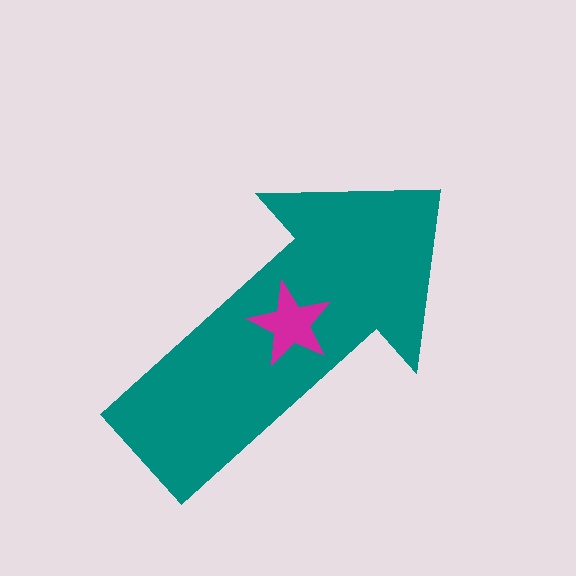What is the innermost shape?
The magenta star.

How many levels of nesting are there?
2.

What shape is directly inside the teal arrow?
The magenta star.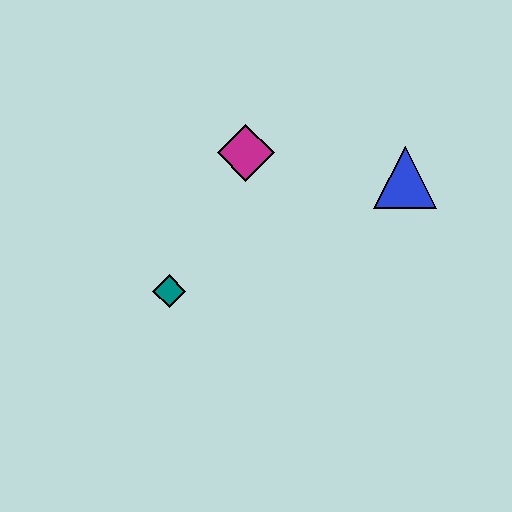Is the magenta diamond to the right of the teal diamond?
Yes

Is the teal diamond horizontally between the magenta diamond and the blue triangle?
No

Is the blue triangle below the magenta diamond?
Yes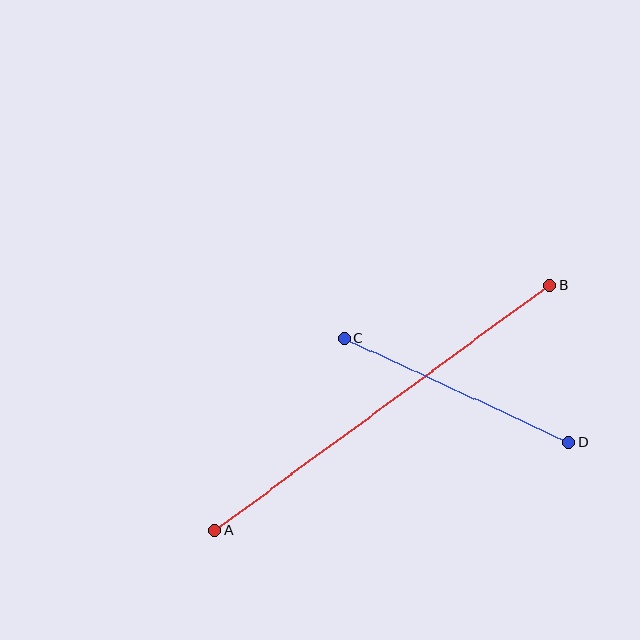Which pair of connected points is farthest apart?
Points A and B are farthest apart.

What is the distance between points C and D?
The distance is approximately 248 pixels.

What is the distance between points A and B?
The distance is approximately 415 pixels.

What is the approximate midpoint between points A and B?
The midpoint is at approximately (382, 408) pixels.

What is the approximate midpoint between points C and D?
The midpoint is at approximately (457, 390) pixels.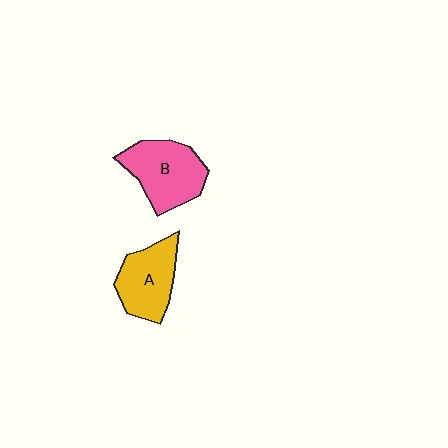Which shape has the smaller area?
Shape A (yellow).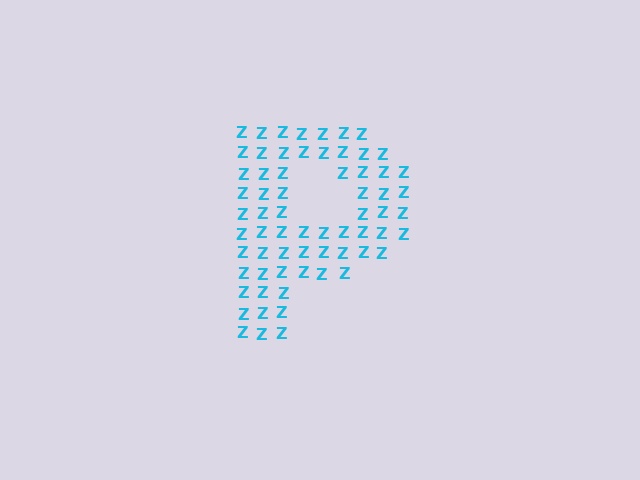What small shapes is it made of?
It is made of small letter Z's.